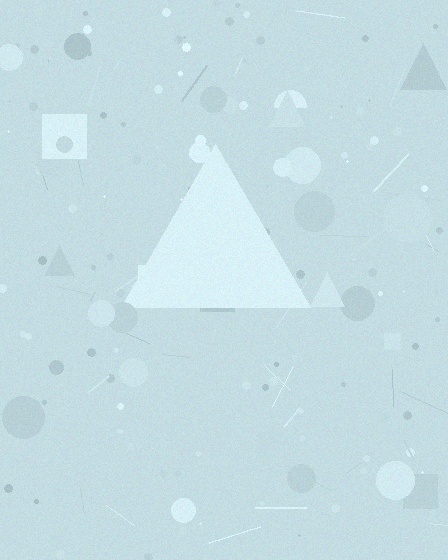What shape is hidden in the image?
A triangle is hidden in the image.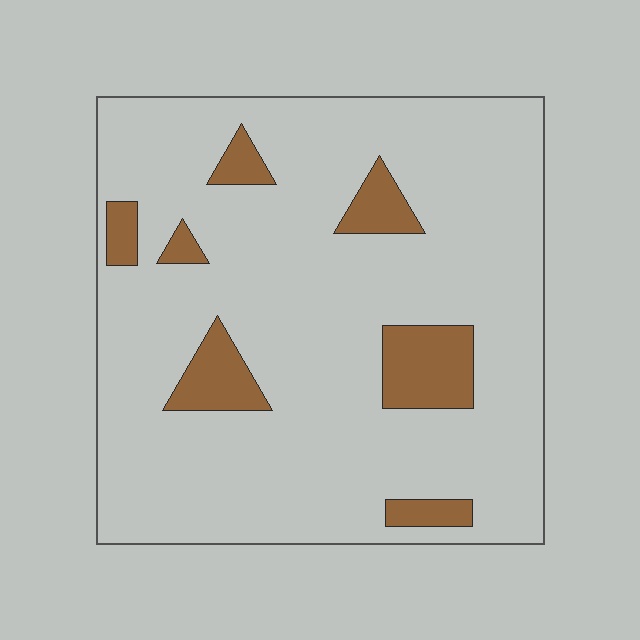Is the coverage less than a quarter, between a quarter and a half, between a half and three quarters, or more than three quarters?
Less than a quarter.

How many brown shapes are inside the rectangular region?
7.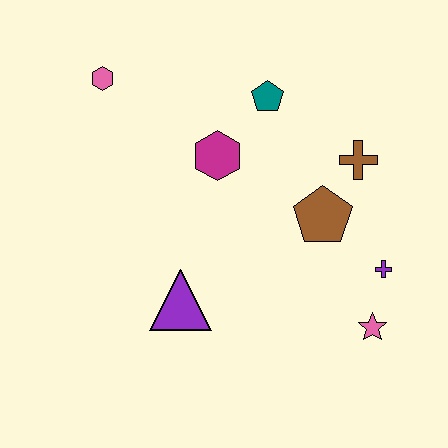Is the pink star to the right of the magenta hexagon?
Yes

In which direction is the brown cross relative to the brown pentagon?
The brown cross is above the brown pentagon.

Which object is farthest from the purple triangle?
The pink hexagon is farthest from the purple triangle.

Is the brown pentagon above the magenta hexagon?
No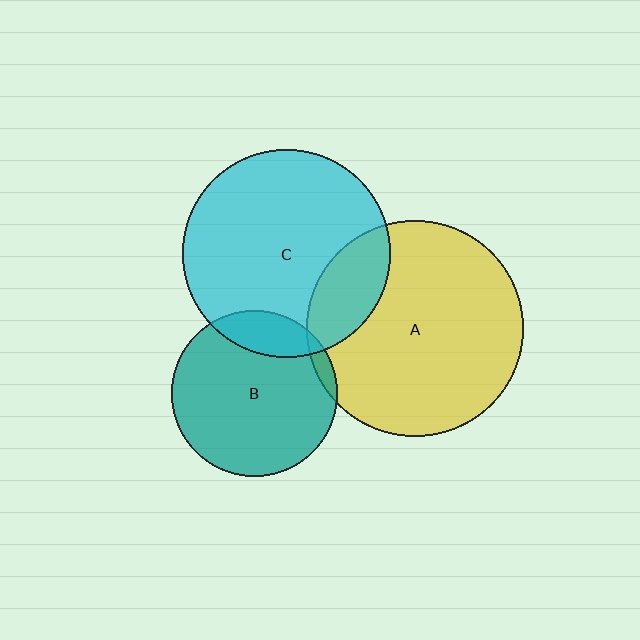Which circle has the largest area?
Circle A (yellow).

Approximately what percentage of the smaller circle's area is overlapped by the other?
Approximately 15%.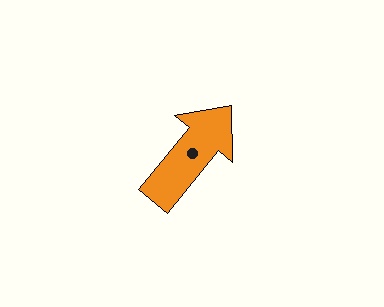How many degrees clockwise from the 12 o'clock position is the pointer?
Approximately 39 degrees.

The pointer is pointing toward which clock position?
Roughly 1 o'clock.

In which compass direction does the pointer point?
Northeast.